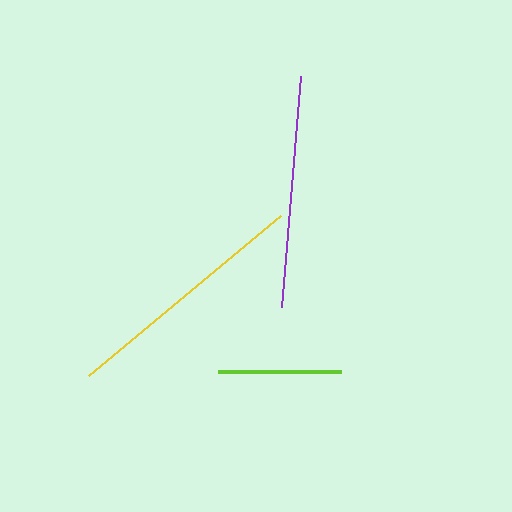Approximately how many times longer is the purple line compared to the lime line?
The purple line is approximately 1.9 times the length of the lime line.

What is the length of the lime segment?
The lime segment is approximately 123 pixels long.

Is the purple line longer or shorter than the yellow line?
The yellow line is longer than the purple line.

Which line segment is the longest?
The yellow line is the longest at approximately 250 pixels.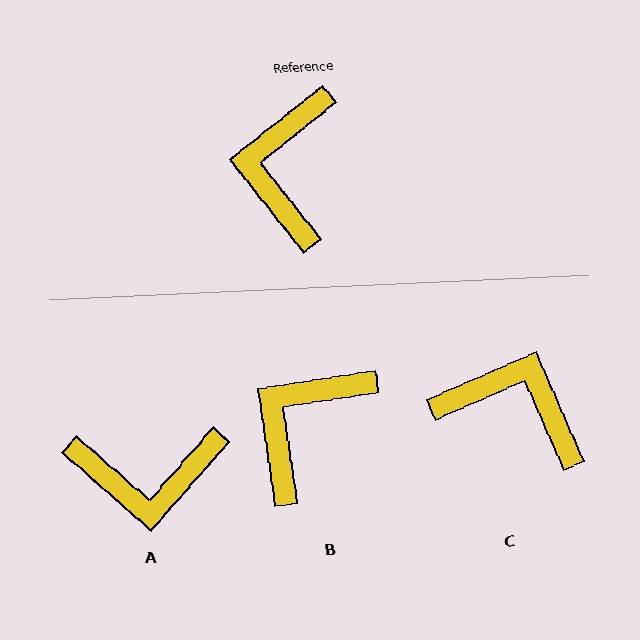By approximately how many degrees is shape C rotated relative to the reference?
Approximately 105 degrees clockwise.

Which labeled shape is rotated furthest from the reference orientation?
C, about 105 degrees away.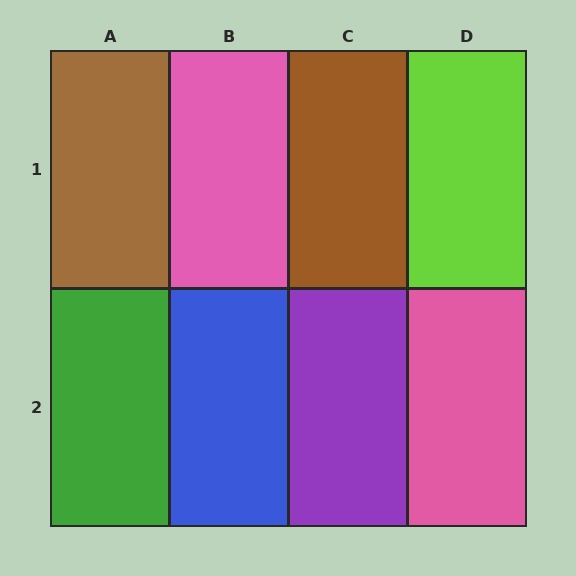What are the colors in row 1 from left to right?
Brown, pink, brown, lime.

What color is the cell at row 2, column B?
Blue.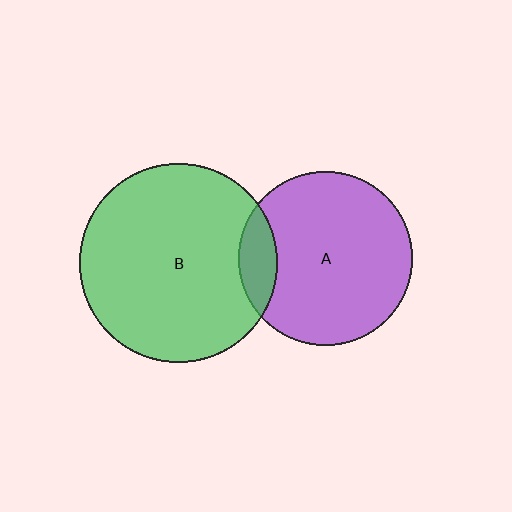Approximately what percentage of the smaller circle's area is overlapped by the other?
Approximately 15%.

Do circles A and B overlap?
Yes.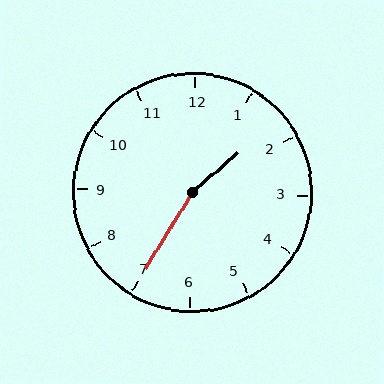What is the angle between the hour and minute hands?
Approximately 162 degrees.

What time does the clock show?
1:35.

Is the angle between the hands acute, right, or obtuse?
It is obtuse.